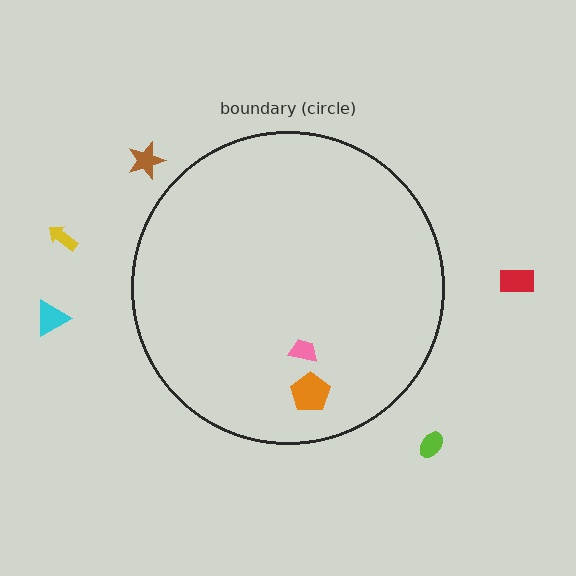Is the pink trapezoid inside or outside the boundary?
Inside.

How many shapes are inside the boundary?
2 inside, 5 outside.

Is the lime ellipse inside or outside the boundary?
Outside.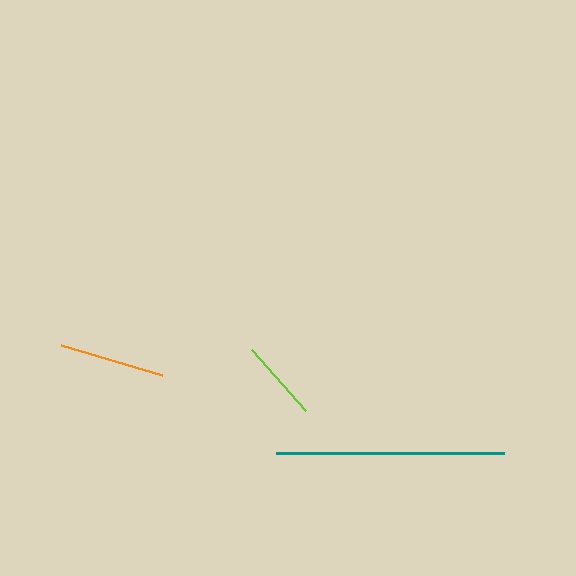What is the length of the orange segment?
The orange segment is approximately 105 pixels long.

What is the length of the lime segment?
The lime segment is approximately 81 pixels long.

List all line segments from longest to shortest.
From longest to shortest: teal, orange, lime.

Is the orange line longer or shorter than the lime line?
The orange line is longer than the lime line.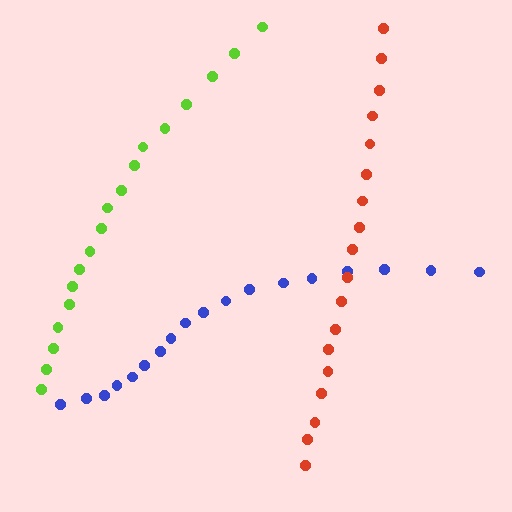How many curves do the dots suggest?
There are 3 distinct paths.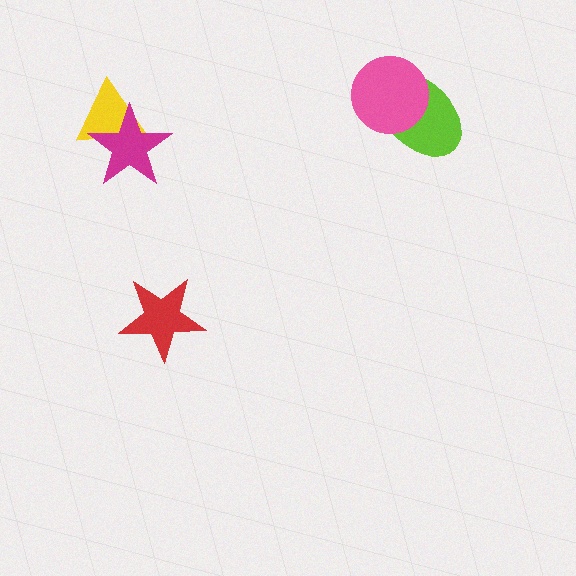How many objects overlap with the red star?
0 objects overlap with the red star.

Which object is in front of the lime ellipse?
The pink circle is in front of the lime ellipse.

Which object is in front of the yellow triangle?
The magenta star is in front of the yellow triangle.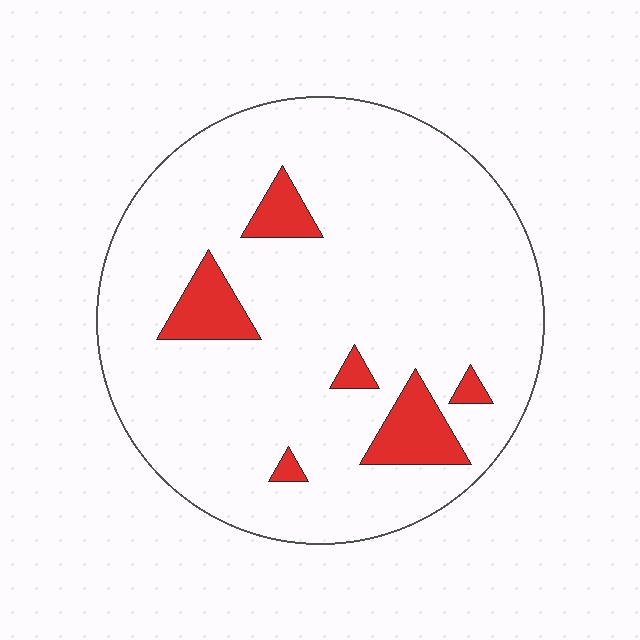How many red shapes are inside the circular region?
6.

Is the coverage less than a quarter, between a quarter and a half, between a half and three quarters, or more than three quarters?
Less than a quarter.